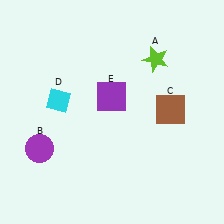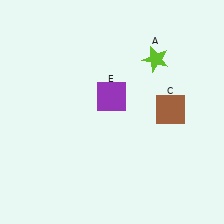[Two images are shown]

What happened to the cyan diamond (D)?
The cyan diamond (D) was removed in Image 2. It was in the top-left area of Image 1.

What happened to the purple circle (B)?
The purple circle (B) was removed in Image 2. It was in the bottom-left area of Image 1.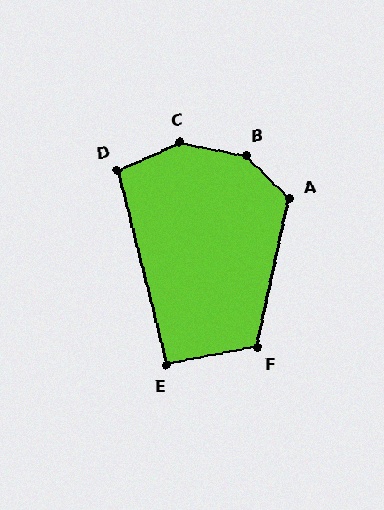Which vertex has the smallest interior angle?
E, at approximately 93 degrees.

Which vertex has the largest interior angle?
B, at approximately 147 degrees.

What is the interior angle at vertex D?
Approximately 100 degrees (obtuse).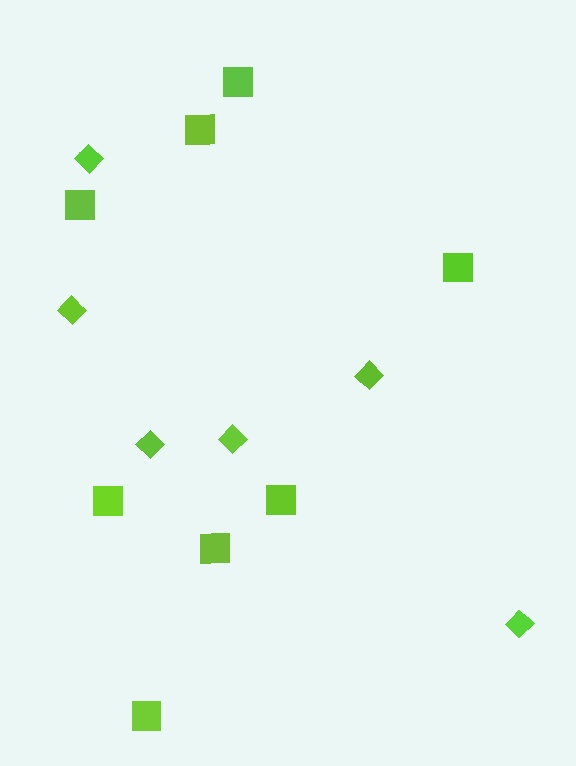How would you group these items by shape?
There are 2 groups: one group of squares (8) and one group of diamonds (6).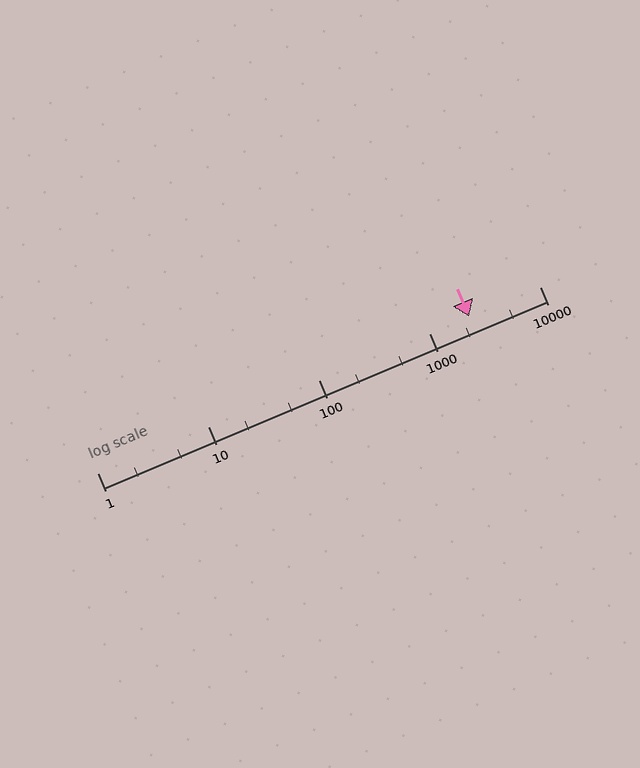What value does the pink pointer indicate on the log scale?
The pointer indicates approximately 2300.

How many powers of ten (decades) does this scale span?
The scale spans 4 decades, from 1 to 10000.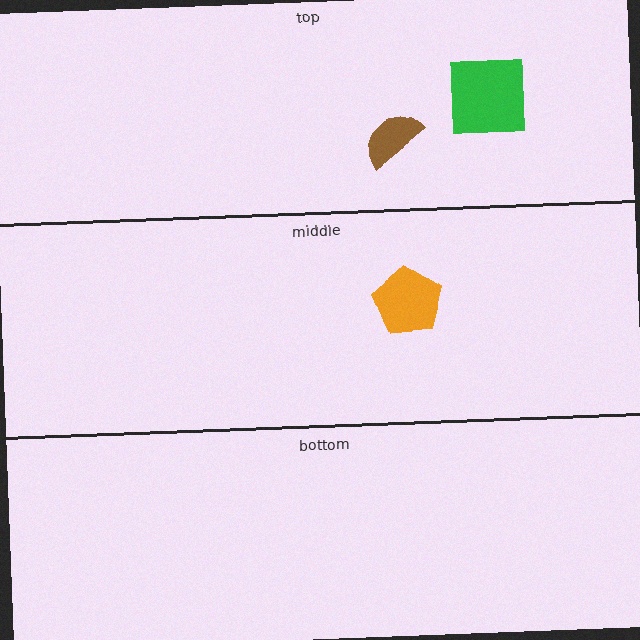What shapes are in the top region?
The brown semicircle, the green square.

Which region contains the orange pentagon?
The middle region.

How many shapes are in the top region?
2.